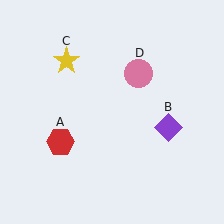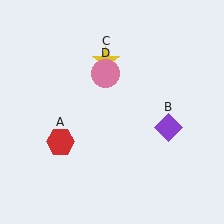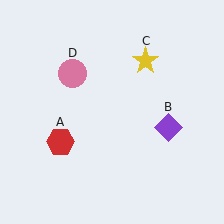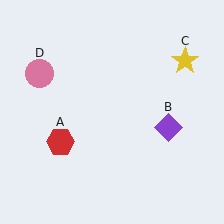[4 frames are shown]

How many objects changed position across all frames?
2 objects changed position: yellow star (object C), pink circle (object D).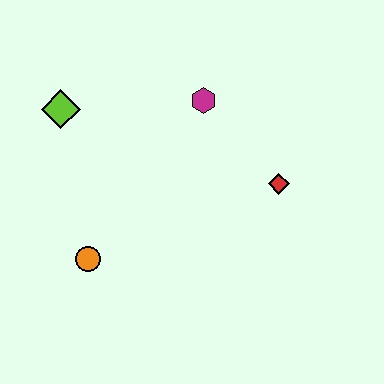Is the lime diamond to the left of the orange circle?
Yes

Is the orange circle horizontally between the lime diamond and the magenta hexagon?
Yes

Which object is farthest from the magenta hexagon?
The orange circle is farthest from the magenta hexagon.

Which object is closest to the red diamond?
The magenta hexagon is closest to the red diamond.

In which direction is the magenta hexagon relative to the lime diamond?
The magenta hexagon is to the right of the lime diamond.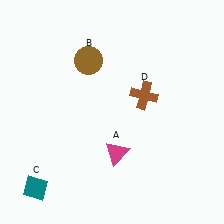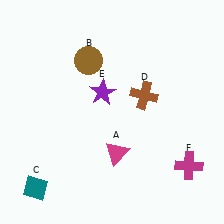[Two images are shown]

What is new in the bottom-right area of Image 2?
A magenta cross (F) was added in the bottom-right area of Image 2.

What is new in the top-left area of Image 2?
A purple star (E) was added in the top-left area of Image 2.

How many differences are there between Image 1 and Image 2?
There are 2 differences between the two images.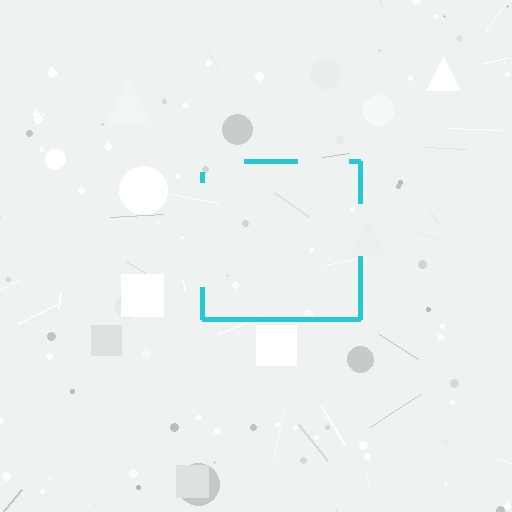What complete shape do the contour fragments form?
The contour fragments form a square.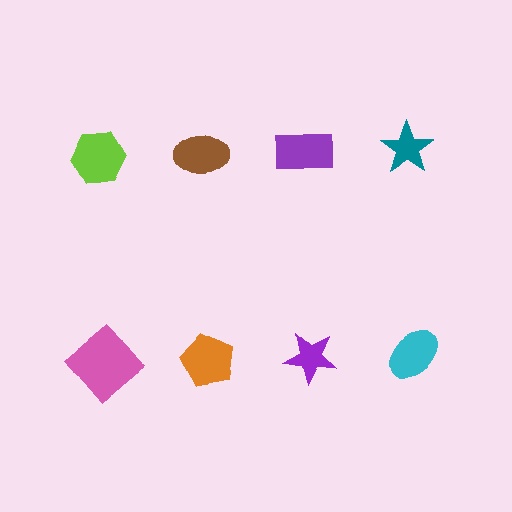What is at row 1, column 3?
A purple rectangle.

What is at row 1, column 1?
A lime hexagon.